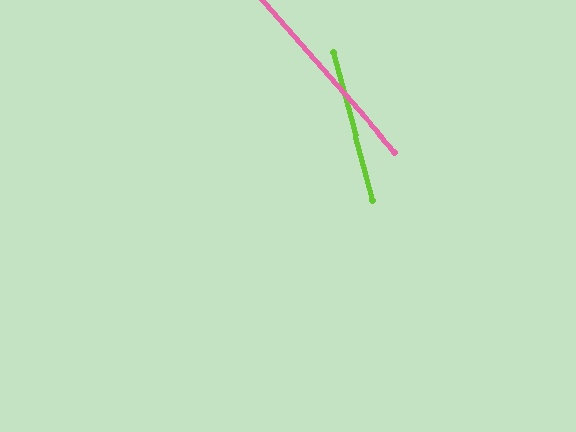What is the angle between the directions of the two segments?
Approximately 26 degrees.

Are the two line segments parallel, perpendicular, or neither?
Neither parallel nor perpendicular — they differ by about 26°.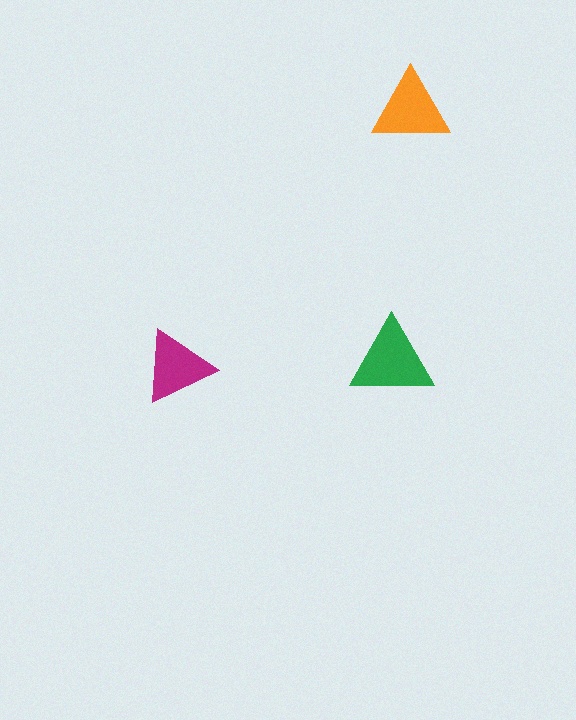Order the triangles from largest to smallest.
the green one, the orange one, the magenta one.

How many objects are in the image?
There are 3 objects in the image.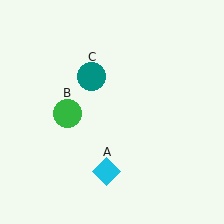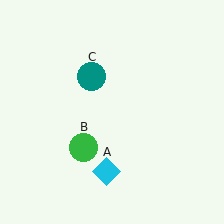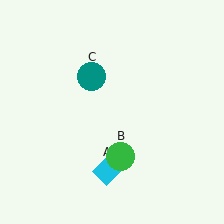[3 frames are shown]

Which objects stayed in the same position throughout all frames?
Cyan diamond (object A) and teal circle (object C) remained stationary.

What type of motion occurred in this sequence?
The green circle (object B) rotated counterclockwise around the center of the scene.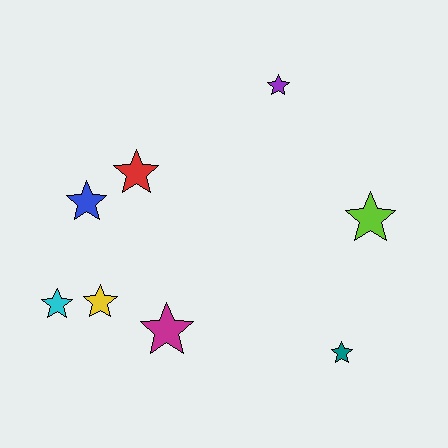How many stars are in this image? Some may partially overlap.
There are 8 stars.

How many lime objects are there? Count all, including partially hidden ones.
There is 1 lime object.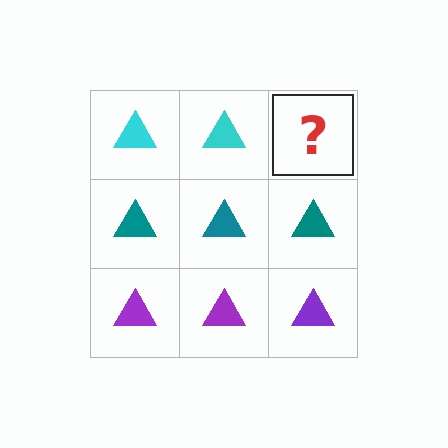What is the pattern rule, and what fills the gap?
The rule is that each row has a consistent color. The gap should be filled with a cyan triangle.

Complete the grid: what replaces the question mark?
The question mark should be replaced with a cyan triangle.